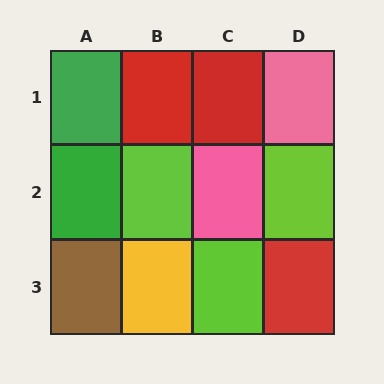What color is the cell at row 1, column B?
Red.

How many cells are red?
3 cells are red.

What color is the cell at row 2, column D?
Lime.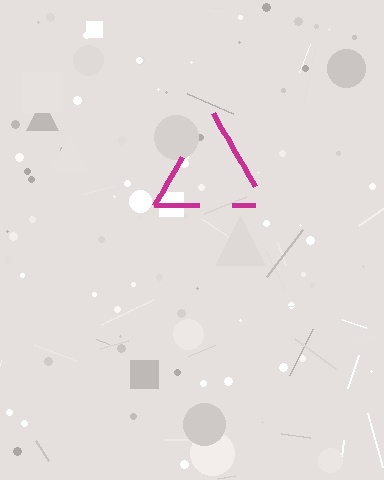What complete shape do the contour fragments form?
The contour fragments form a triangle.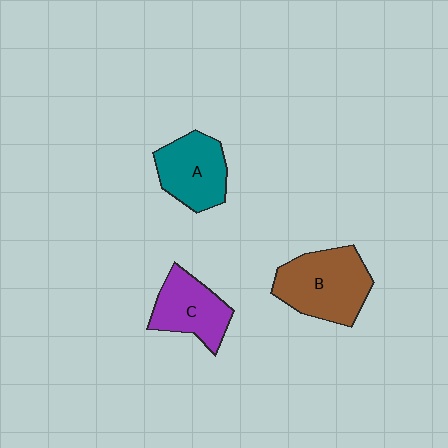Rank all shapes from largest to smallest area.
From largest to smallest: B (brown), A (teal), C (purple).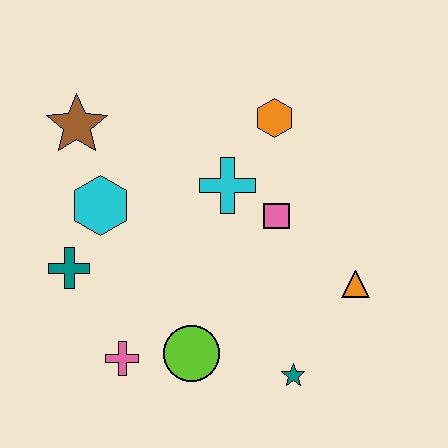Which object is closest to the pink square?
The cyan cross is closest to the pink square.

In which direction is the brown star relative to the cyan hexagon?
The brown star is above the cyan hexagon.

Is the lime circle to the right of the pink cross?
Yes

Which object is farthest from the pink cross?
The orange hexagon is farthest from the pink cross.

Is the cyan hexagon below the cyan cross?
Yes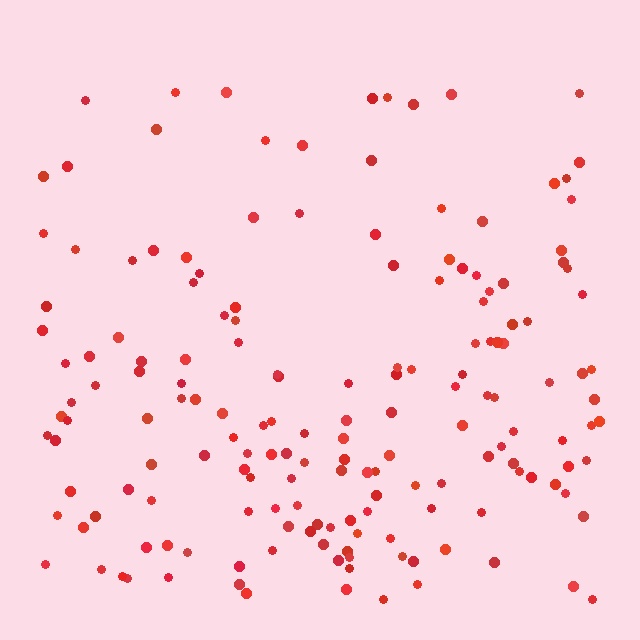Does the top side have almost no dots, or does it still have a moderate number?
Still a moderate number, just noticeably fewer than the bottom.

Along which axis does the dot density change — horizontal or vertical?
Vertical.